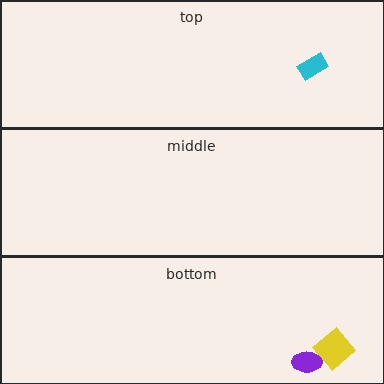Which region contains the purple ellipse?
The bottom region.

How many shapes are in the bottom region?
2.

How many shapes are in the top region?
1.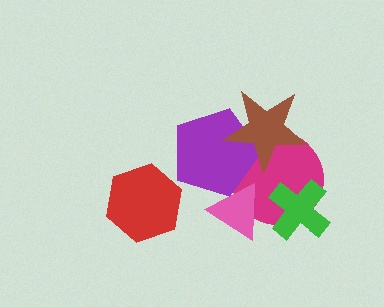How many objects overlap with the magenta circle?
4 objects overlap with the magenta circle.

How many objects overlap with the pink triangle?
2 objects overlap with the pink triangle.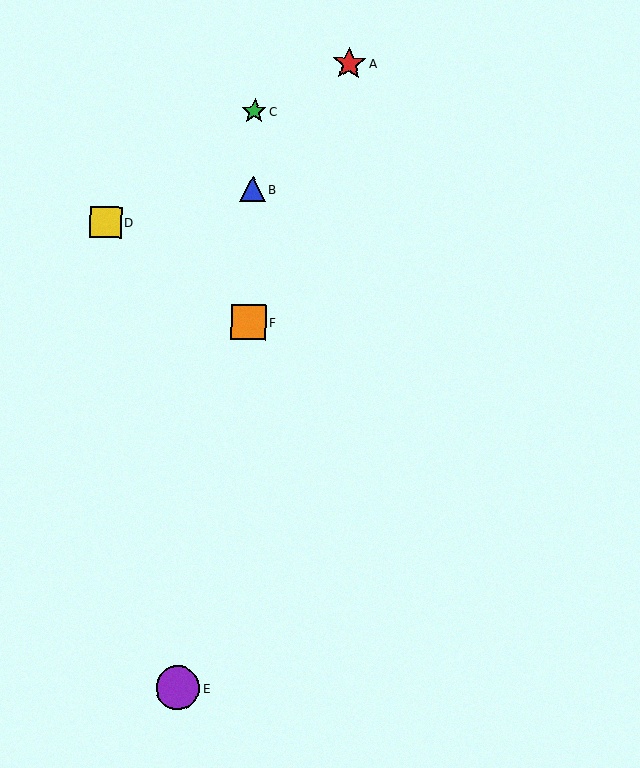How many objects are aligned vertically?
3 objects (B, C, F) are aligned vertically.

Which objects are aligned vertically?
Objects B, C, F are aligned vertically.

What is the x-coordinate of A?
Object A is at x≈349.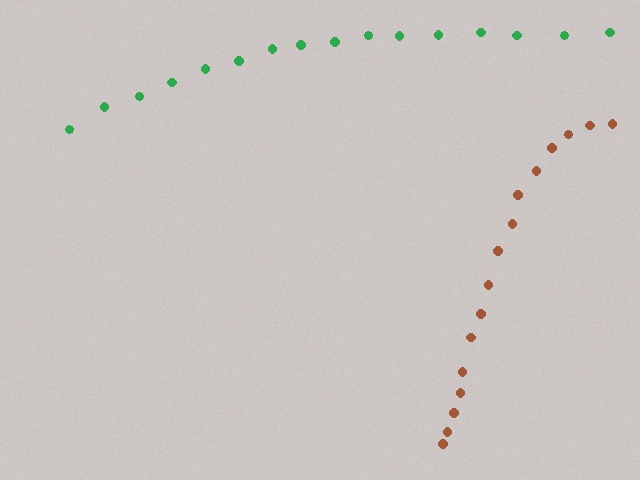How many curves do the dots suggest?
There are 2 distinct paths.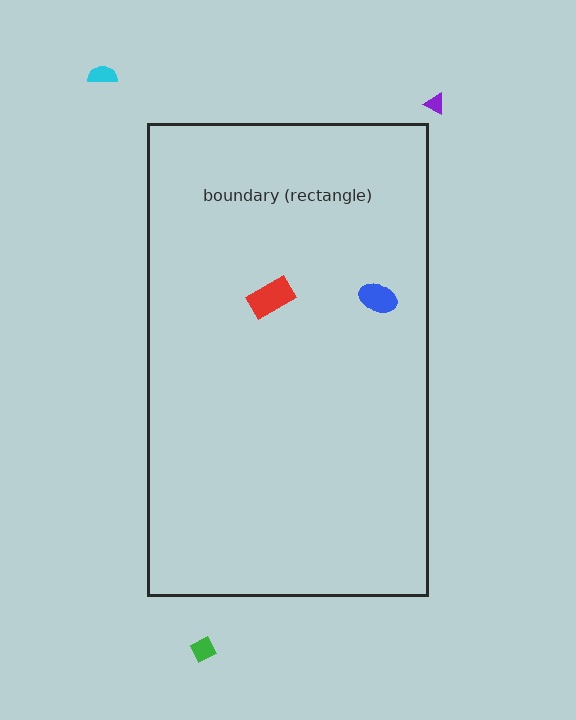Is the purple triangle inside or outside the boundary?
Outside.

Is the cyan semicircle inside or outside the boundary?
Outside.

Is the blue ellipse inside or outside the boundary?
Inside.